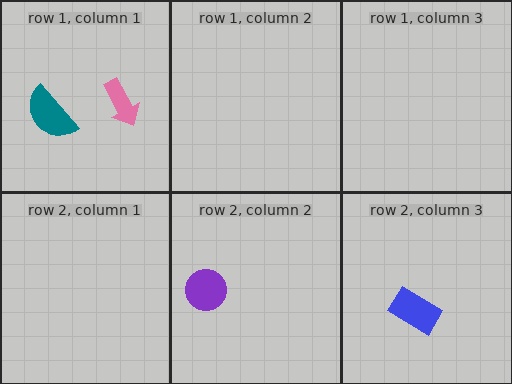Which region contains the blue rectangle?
The row 2, column 3 region.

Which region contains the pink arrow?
The row 1, column 1 region.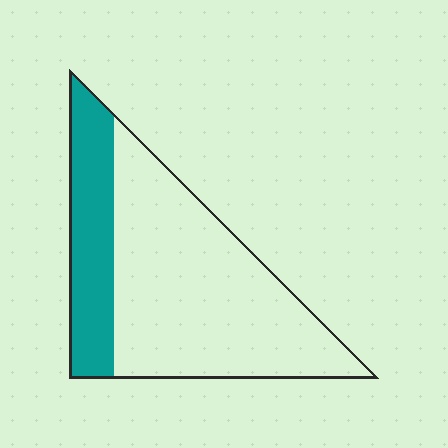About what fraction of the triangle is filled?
About one quarter (1/4).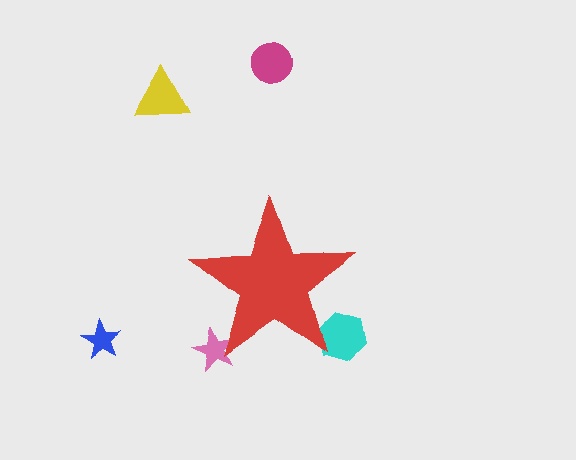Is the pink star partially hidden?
Yes, the pink star is partially hidden behind the red star.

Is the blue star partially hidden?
No, the blue star is fully visible.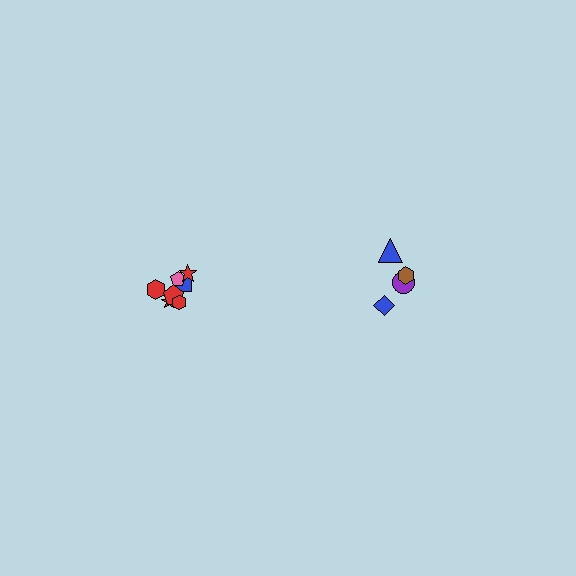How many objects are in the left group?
There are 7 objects.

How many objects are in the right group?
There are 4 objects.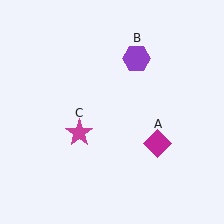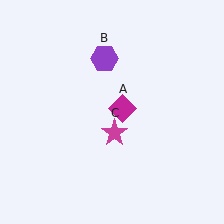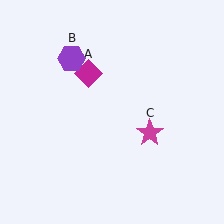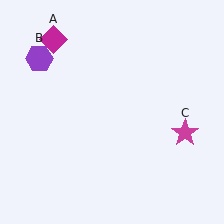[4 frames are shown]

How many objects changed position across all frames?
3 objects changed position: magenta diamond (object A), purple hexagon (object B), magenta star (object C).